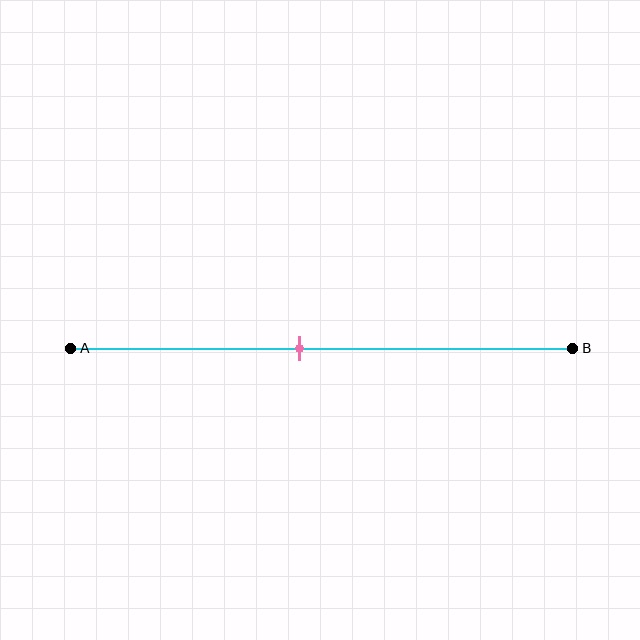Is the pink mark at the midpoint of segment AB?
No, the mark is at about 45% from A, not at the 50% midpoint.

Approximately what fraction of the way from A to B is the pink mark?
The pink mark is approximately 45% of the way from A to B.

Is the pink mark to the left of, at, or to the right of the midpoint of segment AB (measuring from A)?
The pink mark is to the left of the midpoint of segment AB.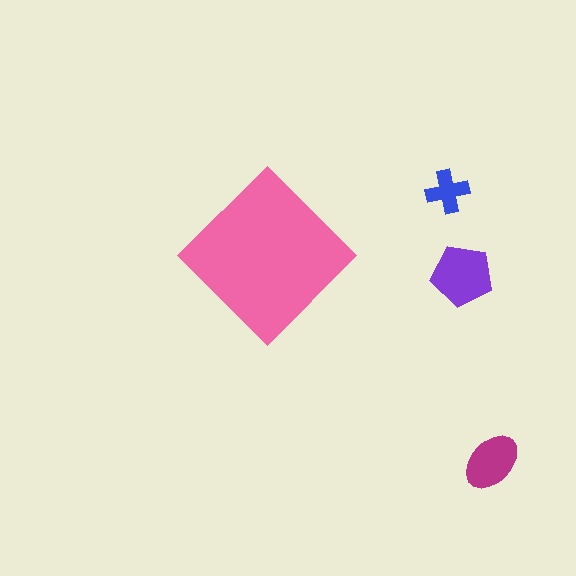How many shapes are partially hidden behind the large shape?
0 shapes are partially hidden.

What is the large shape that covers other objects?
A pink diamond.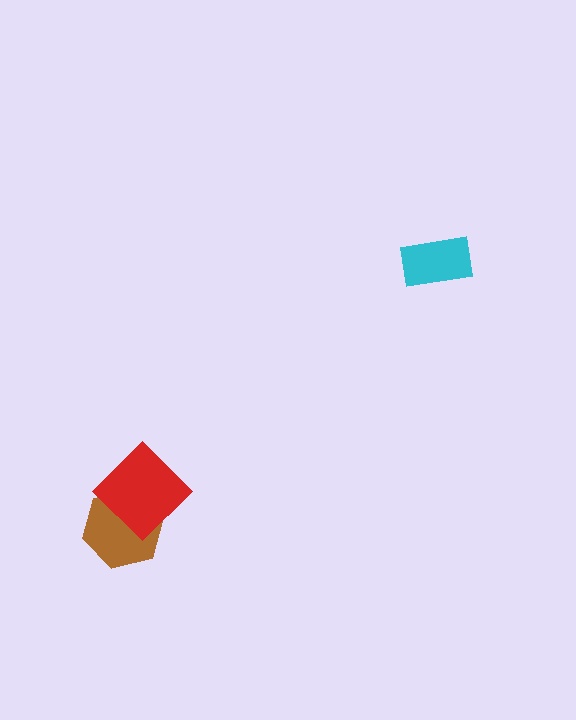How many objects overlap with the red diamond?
1 object overlaps with the red diamond.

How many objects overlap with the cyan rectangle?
0 objects overlap with the cyan rectangle.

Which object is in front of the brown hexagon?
The red diamond is in front of the brown hexagon.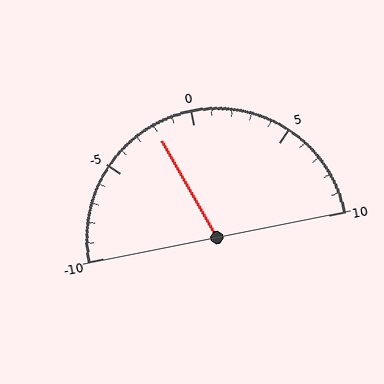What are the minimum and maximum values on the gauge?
The gauge ranges from -10 to 10.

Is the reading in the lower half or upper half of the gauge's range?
The reading is in the lower half of the range (-10 to 10).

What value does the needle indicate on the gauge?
The needle indicates approximately -2.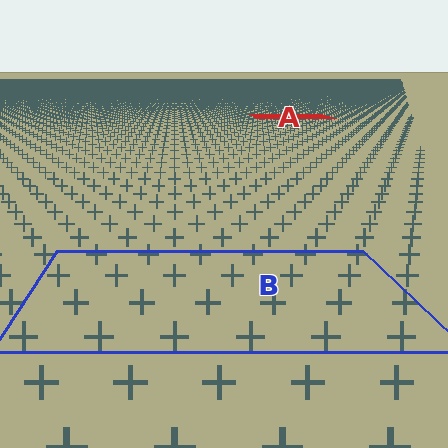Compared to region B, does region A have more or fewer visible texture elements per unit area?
Region A has more texture elements per unit area — they are packed more densely because it is farther away.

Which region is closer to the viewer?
Region B is closer. The texture elements there are larger and more spread out.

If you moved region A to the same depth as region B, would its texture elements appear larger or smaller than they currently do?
They would appear larger. At a closer depth, the same texture elements are projected at a bigger on-screen size.